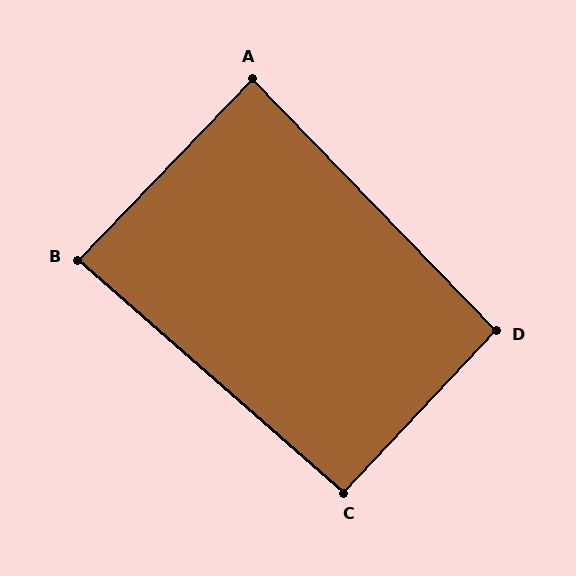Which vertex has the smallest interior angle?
B, at approximately 87 degrees.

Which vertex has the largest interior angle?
D, at approximately 93 degrees.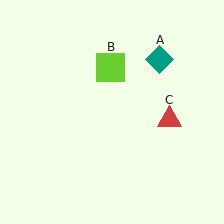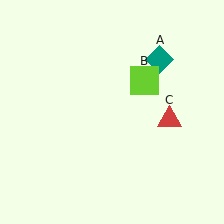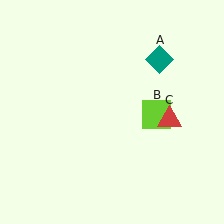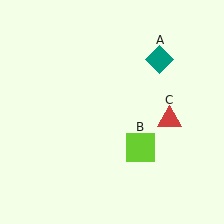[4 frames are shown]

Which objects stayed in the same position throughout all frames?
Teal diamond (object A) and red triangle (object C) remained stationary.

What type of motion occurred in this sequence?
The lime square (object B) rotated clockwise around the center of the scene.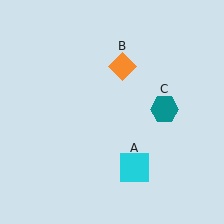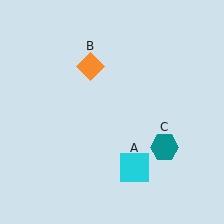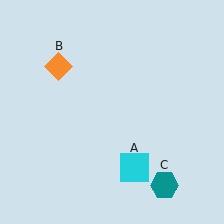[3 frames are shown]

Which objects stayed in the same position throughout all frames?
Cyan square (object A) remained stationary.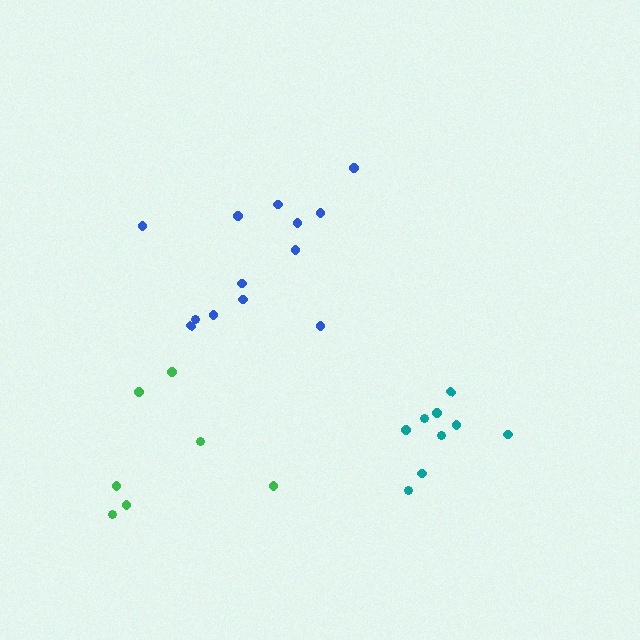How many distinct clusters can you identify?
There are 3 distinct clusters.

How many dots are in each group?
Group 1: 13 dots, Group 2: 9 dots, Group 3: 7 dots (29 total).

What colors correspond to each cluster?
The clusters are colored: blue, teal, green.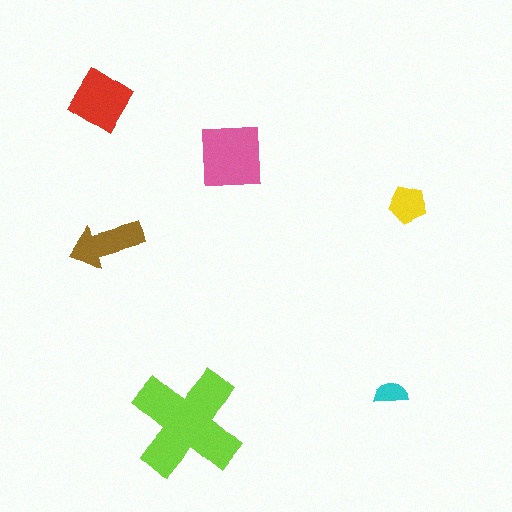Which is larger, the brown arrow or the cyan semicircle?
The brown arrow.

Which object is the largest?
The lime cross.